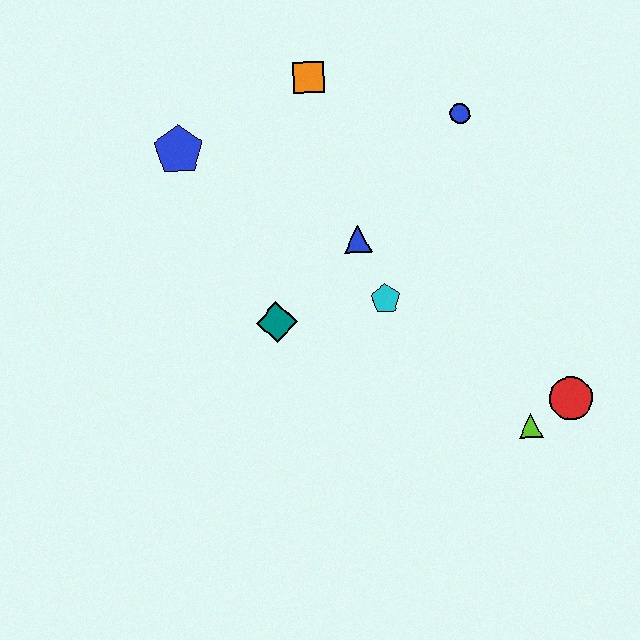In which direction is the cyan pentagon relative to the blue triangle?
The cyan pentagon is below the blue triangle.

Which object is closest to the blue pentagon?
The orange square is closest to the blue pentagon.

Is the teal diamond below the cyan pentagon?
Yes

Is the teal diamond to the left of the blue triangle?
Yes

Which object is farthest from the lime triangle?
The blue pentagon is farthest from the lime triangle.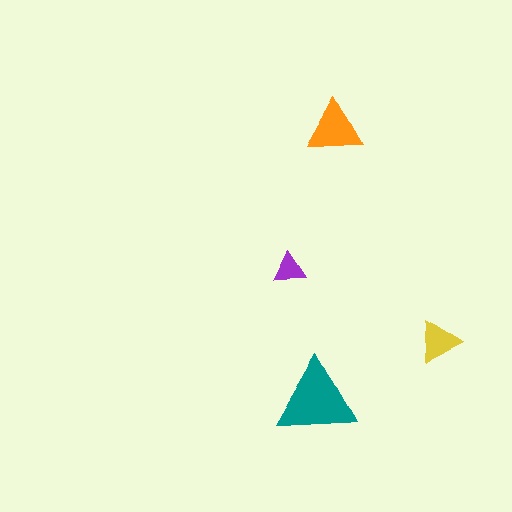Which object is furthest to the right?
The yellow triangle is rightmost.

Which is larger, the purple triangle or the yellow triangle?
The yellow one.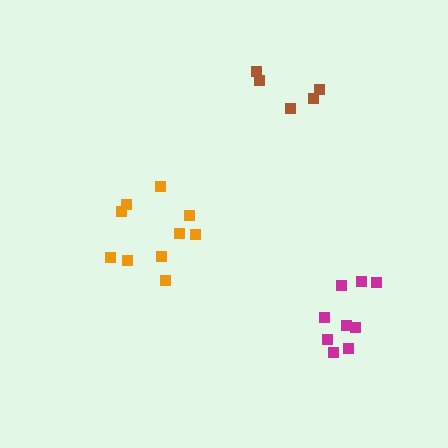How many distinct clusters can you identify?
There are 3 distinct clusters.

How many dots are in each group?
Group 1: 10 dots, Group 2: 9 dots, Group 3: 5 dots (24 total).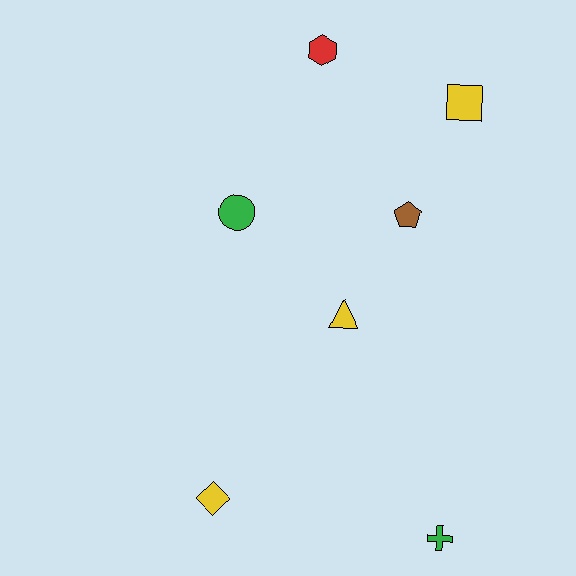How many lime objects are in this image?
There are no lime objects.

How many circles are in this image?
There is 1 circle.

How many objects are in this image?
There are 7 objects.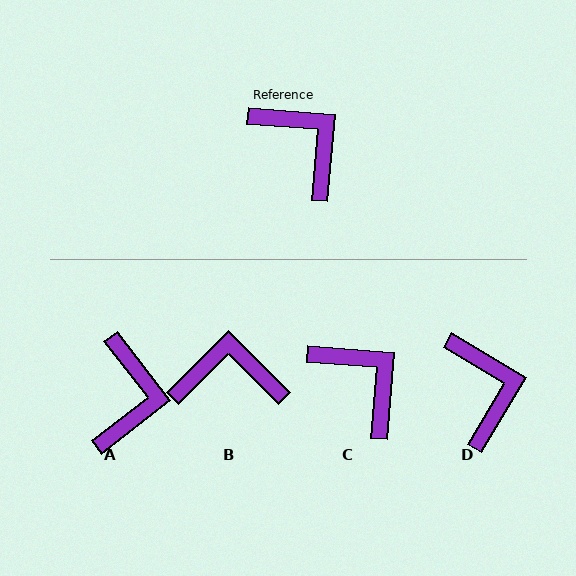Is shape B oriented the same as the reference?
No, it is off by about 49 degrees.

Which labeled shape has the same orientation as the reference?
C.